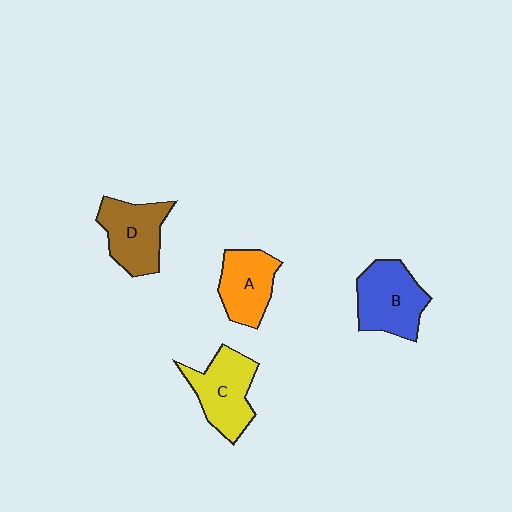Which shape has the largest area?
Shape B (blue).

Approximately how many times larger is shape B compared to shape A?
Approximately 1.2 times.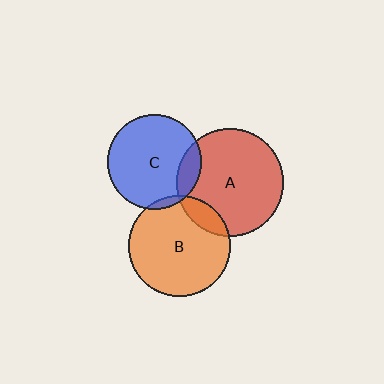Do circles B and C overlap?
Yes.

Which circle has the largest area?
Circle A (red).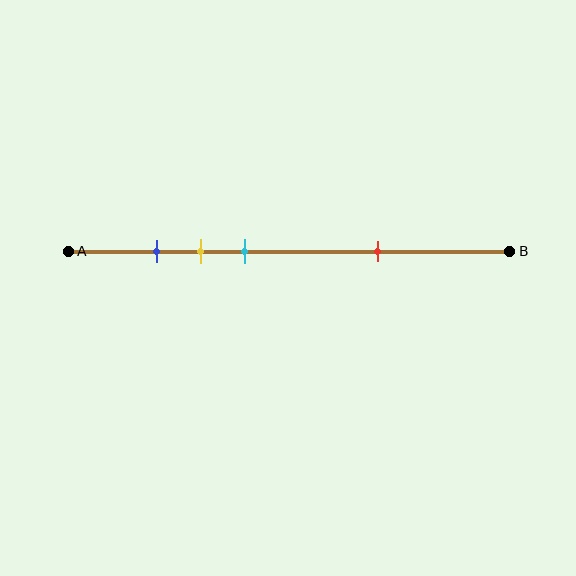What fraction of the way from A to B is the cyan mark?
The cyan mark is approximately 40% (0.4) of the way from A to B.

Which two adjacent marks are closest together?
The blue and yellow marks are the closest adjacent pair.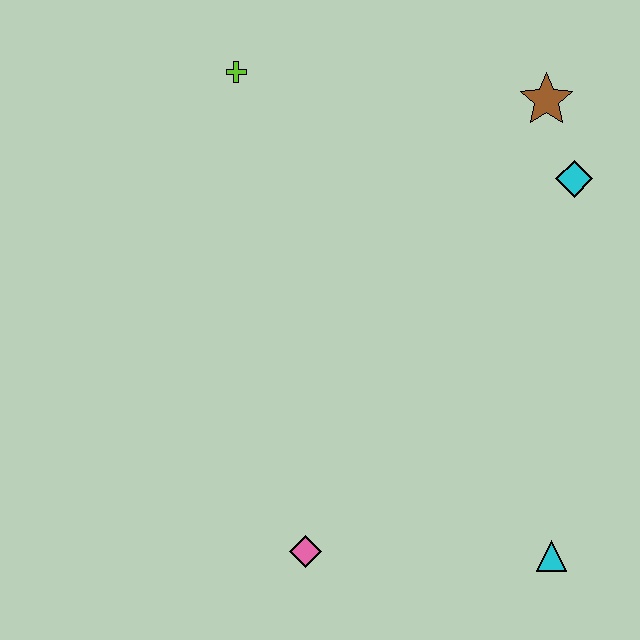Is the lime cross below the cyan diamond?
No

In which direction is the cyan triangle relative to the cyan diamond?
The cyan triangle is below the cyan diamond.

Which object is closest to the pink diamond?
The cyan triangle is closest to the pink diamond.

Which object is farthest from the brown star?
The pink diamond is farthest from the brown star.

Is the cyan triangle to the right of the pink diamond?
Yes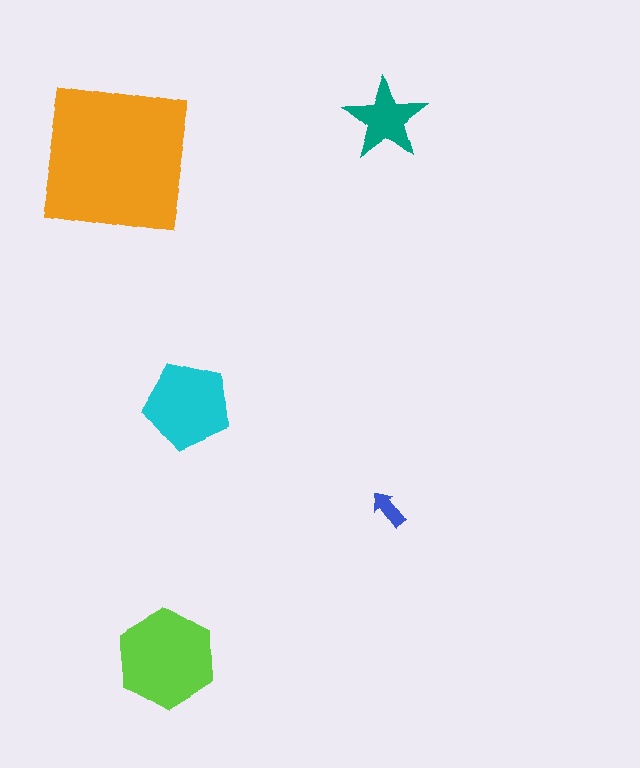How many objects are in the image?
There are 5 objects in the image.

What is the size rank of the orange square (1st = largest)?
1st.